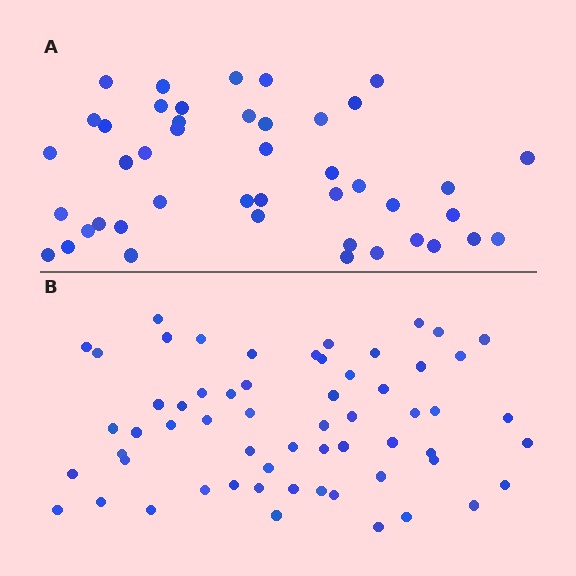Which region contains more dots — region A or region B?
Region B (the bottom region) has more dots.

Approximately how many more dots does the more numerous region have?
Region B has approximately 15 more dots than region A.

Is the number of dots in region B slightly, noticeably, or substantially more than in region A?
Region B has noticeably more, but not dramatically so. The ratio is roughly 1.4 to 1.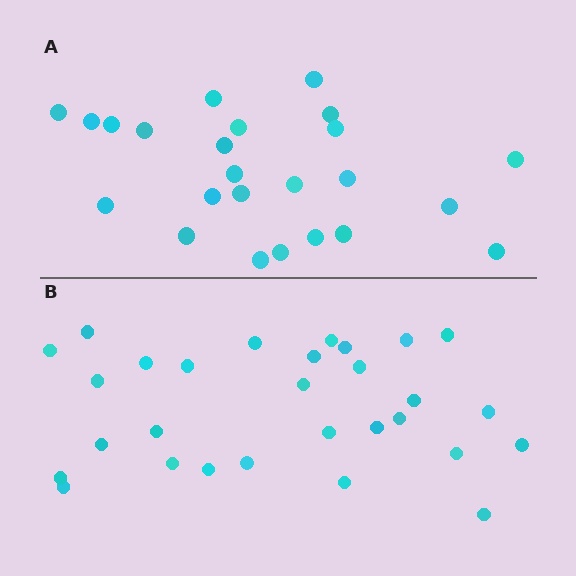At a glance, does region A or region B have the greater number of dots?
Region B (the bottom region) has more dots.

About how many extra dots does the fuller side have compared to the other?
Region B has about 5 more dots than region A.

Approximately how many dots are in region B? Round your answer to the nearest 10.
About 30 dots. (The exact count is 29, which rounds to 30.)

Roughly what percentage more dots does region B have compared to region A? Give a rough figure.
About 20% more.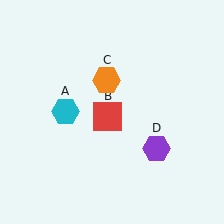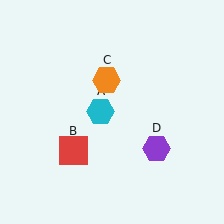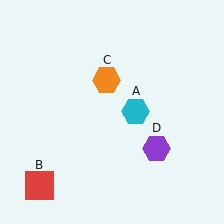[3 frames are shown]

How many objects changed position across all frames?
2 objects changed position: cyan hexagon (object A), red square (object B).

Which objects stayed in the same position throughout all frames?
Orange hexagon (object C) and purple hexagon (object D) remained stationary.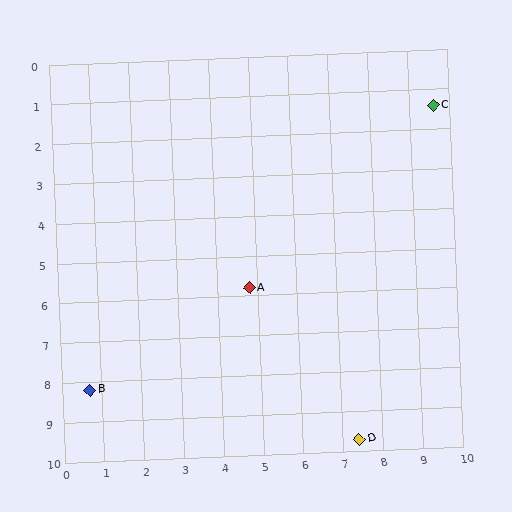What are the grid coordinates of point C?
Point C is at approximately (9.6, 1.4).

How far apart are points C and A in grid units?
Points C and A are about 6.5 grid units apart.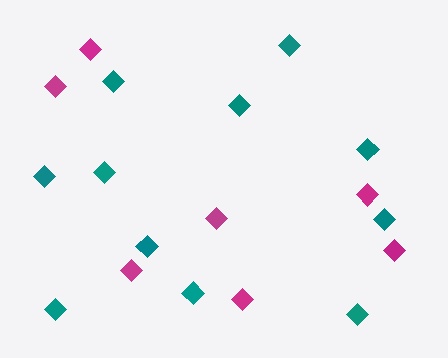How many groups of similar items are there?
There are 2 groups: one group of magenta diamonds (7) and one group of teal diamonds (11).